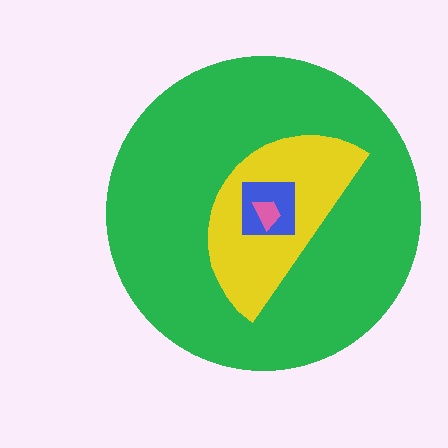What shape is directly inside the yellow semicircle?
The blue square.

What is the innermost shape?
The pink trapezoid.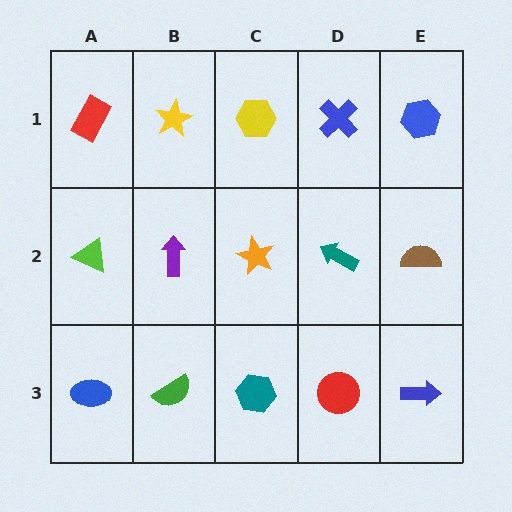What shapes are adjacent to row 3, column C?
An orange star (row 2, column C), a green semicircle (row 3, column B), a red circle (row 3, column D).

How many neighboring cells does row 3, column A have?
2.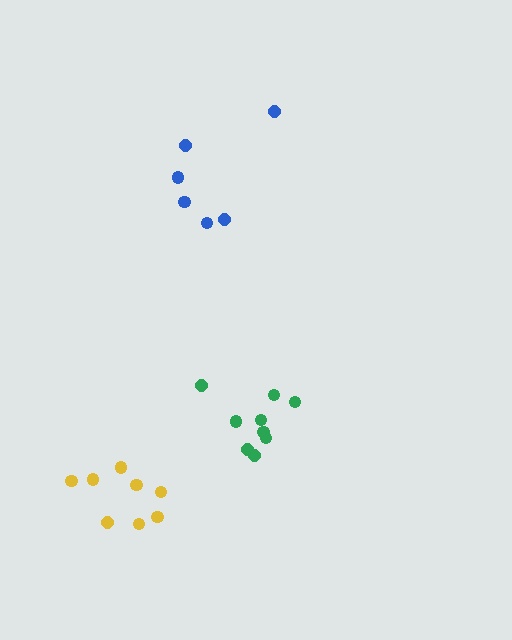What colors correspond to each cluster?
The clusters are colored: blue, green, yellow.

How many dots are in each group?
Group 1: 6 dots, Group 2: 9 dots, Group 3: 8 dots (23 total).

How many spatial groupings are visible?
There are 3 spatial groupings.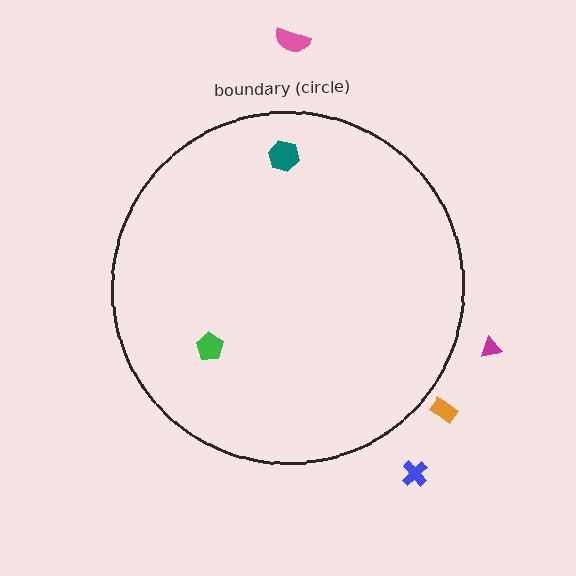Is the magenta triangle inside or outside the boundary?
Outside.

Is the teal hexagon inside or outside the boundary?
Inside.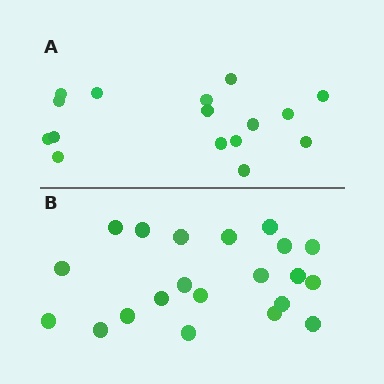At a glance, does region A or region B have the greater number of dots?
Region B (the bottom region) has more dots.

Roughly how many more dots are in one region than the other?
Region B has about 5 more dots than region A.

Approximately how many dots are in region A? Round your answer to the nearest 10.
About 20 dots. (The exact count is 16, which rounds to 20.)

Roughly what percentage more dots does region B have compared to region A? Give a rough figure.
About 30% more.